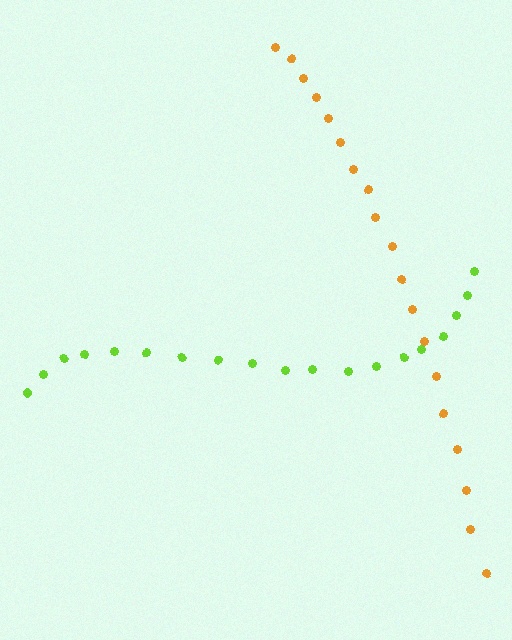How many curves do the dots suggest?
There are 2 distinct paths.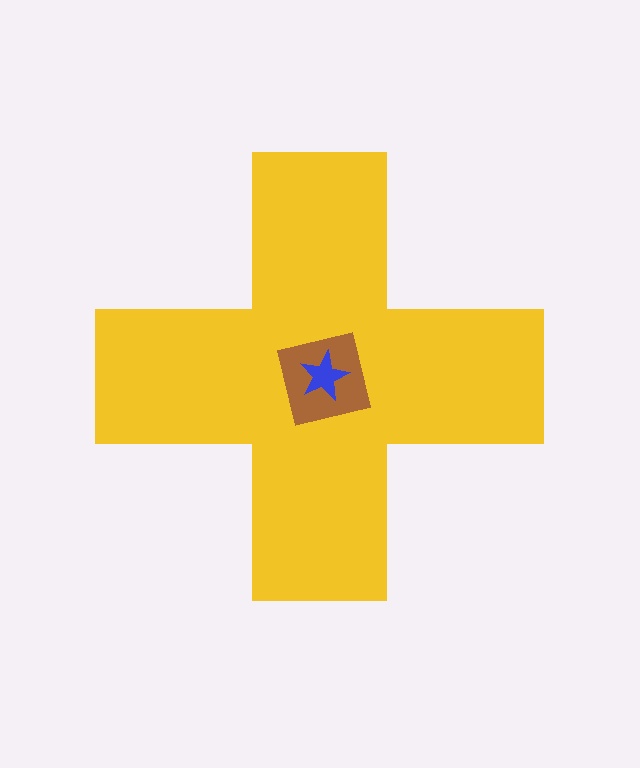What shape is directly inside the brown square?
The blue star.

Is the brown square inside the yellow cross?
Yes.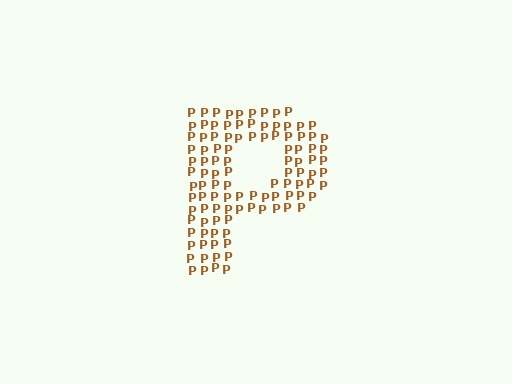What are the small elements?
The small elements are letter P's.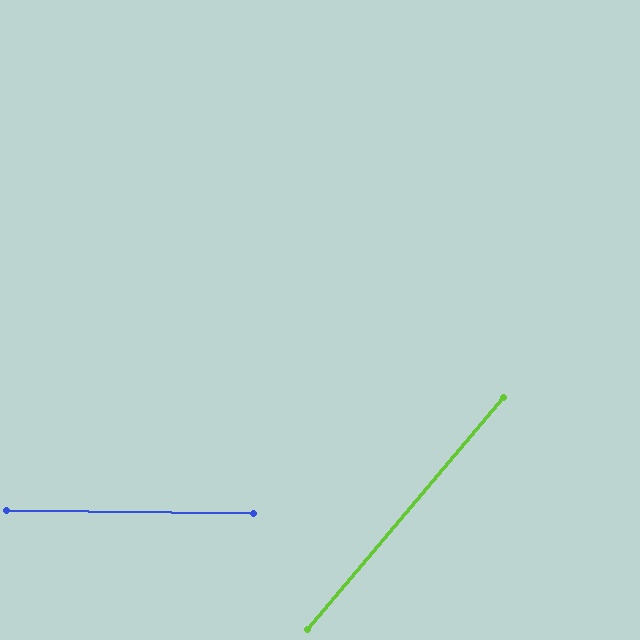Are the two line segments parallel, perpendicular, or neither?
Neither parallel nor perpendicular — they differ by about 50°.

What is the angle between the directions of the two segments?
Approximately 50 degrees.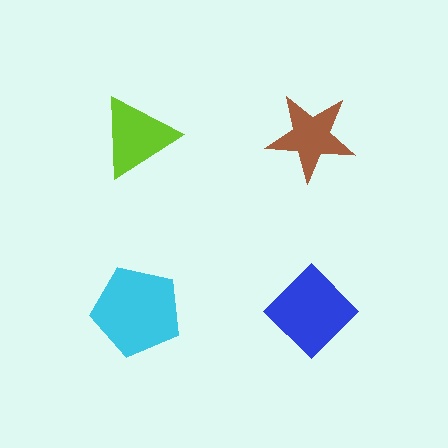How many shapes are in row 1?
2 shapes.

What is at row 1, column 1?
A lime triangle.